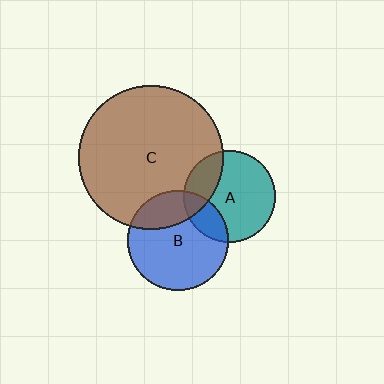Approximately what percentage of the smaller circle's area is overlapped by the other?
Approximately 25%.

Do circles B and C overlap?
Yes.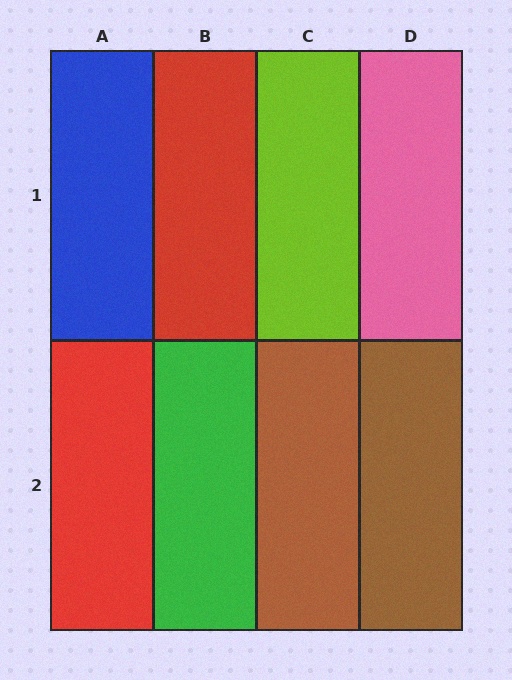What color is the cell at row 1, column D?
Pink.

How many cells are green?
1 cell is green.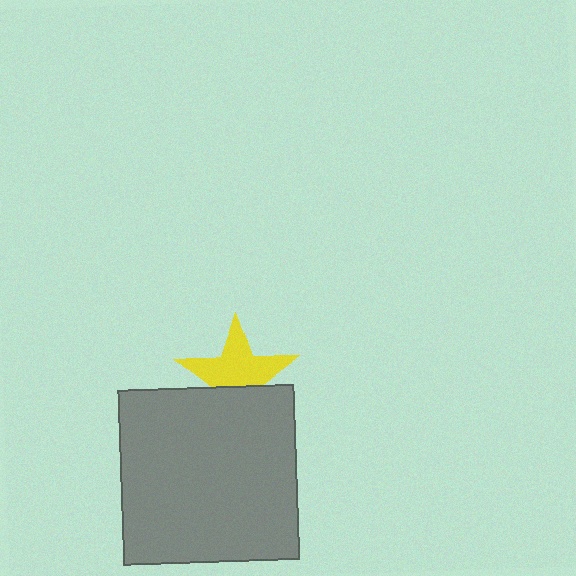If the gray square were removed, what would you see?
You would see the complete yellow star.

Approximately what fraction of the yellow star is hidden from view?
Roughly 37% of the yellow star is hidden behind the gray square.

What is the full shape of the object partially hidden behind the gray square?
The partially hidden object is a yellow star.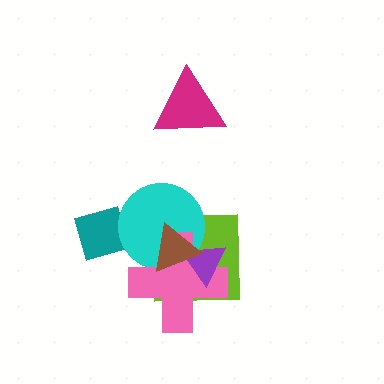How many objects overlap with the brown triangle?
4 objects overlap with the brown triangle.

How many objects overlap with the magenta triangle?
0 objects overlap with the magenta triangle.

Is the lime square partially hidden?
Yes, it is partially covered by another shape.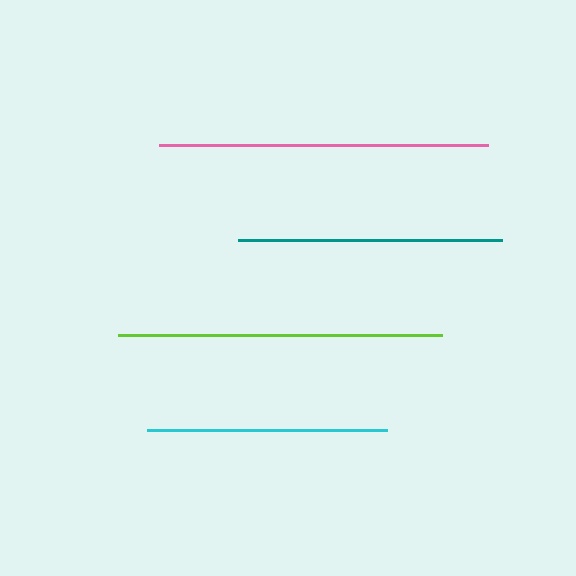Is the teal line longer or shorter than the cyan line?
The teal line is longer than the cyan line.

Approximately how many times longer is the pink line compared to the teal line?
The pink line is approximately 1.2 times the length of the teal line.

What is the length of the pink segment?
The pink segment is approximately 329 pixels long.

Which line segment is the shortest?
The cyan line is the shortest at approximately 240 pixels.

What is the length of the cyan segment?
The cyan segment is approximately 240 pixels long.